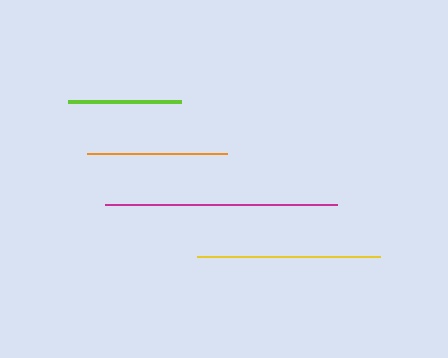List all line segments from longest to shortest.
From longest to shortest: magenta, yellow, orange, lime.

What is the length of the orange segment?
The orange segment is approximately 140 pixels long.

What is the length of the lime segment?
The lime segment is approximately 113 pixels long.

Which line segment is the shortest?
The lime line is the shortest at approximately 113 pixels.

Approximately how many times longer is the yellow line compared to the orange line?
The yellow line is approximately 1.3 times the length of the orange line.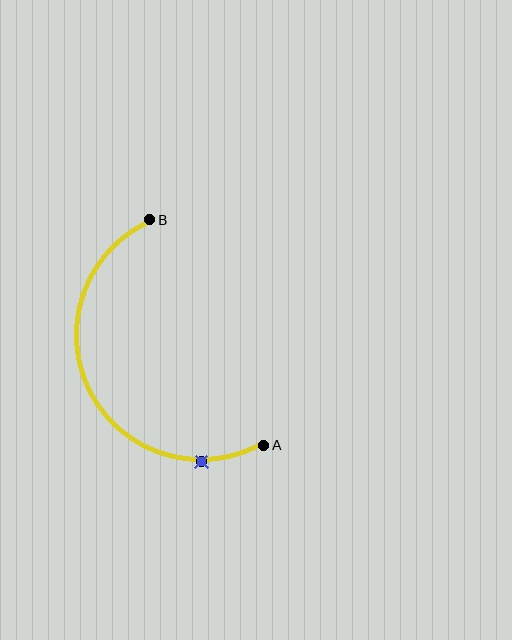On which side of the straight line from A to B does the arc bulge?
The arc bulges to the left of the straight line connecting A and B.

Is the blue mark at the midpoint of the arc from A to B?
No. The blue mark lies on the arc but is closer to endpoint A. The arc midpoint would be at the point on the curve equidistant along the arc from both A and B.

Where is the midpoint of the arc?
The arc midpoint is the point on the curve farthest from the straight line joining A and B. It sits to the left of that line.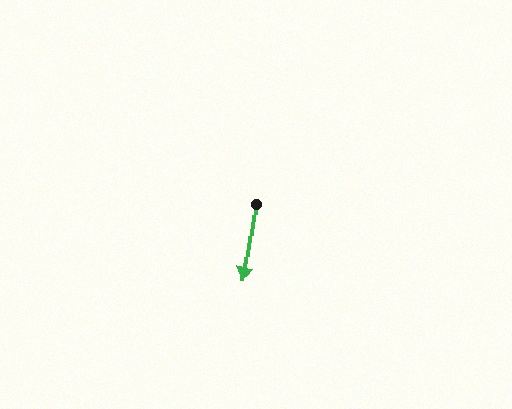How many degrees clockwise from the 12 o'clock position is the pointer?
Approximately 188 degrees.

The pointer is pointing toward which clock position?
Roughly 6 o'clock.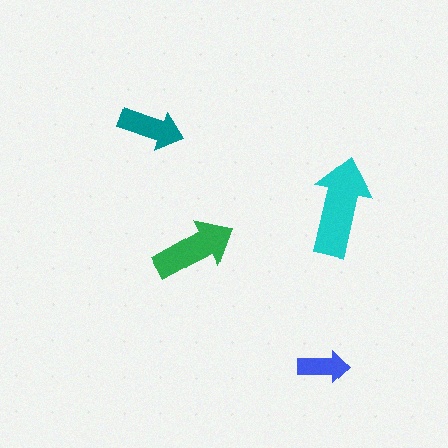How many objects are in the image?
There are 4 objects in the image.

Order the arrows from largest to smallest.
the cyan one, the green one, the teal one, the blue one.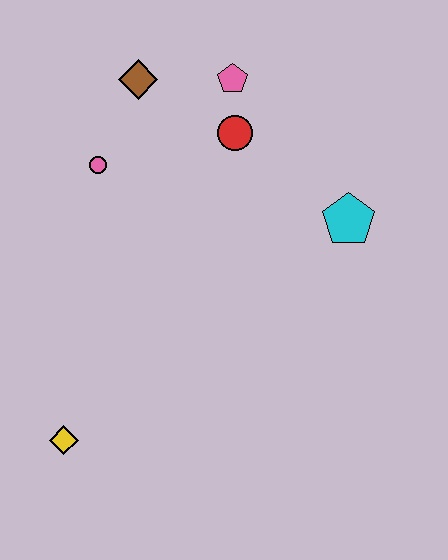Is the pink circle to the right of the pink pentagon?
No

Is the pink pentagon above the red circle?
Yes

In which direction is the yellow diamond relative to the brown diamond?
The yellow diamond is below the brown diamond.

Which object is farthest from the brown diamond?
The yellow diamond is farthest from the brown diamond.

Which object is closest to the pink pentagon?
The red circle is closest to the pink pentagon.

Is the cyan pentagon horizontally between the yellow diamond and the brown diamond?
No